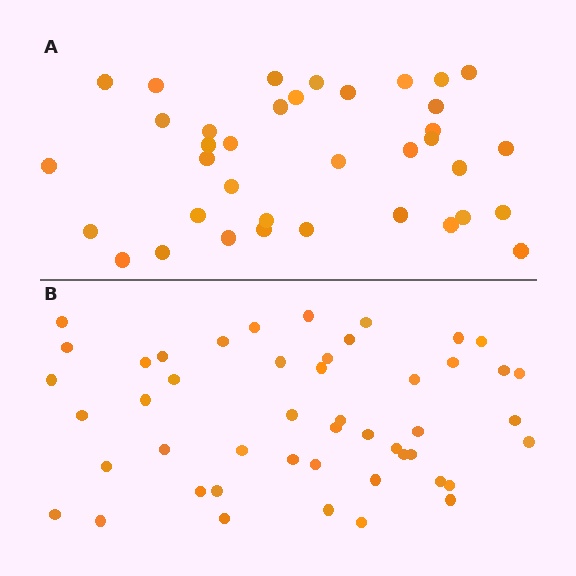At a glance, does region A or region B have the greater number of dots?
Region B (the bottom region) has more dots.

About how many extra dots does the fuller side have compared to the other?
Region B has roughly 12 or so more dots than region A.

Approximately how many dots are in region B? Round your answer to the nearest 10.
About 50 dots. (The exact count is 48, which rounds to 50.)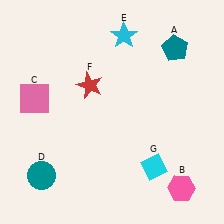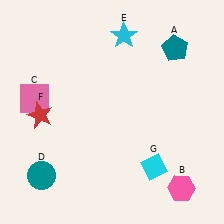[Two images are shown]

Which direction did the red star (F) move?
The red star (F) moved left.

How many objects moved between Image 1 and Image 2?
1 object moved between the two images.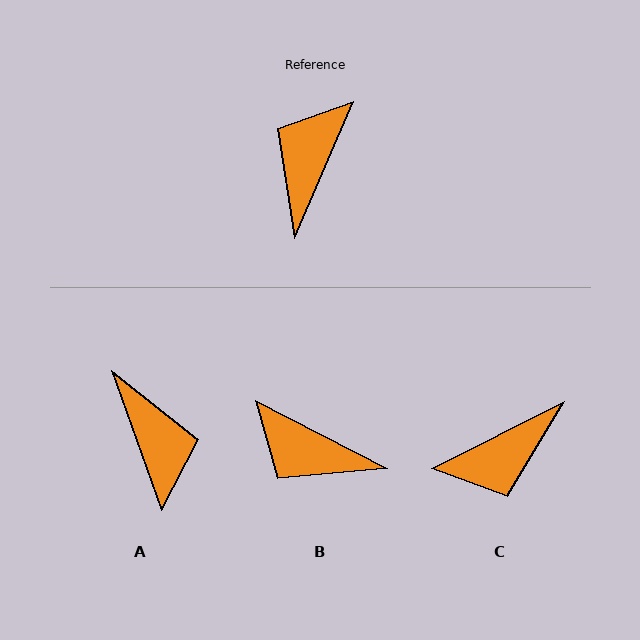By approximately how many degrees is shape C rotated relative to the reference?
Approximately 140 degrees counter-clockwise.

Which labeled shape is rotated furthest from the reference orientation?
C, about 140 degrees away.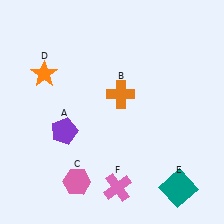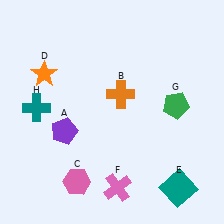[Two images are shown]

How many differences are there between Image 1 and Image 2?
There are 2 differences between the two images.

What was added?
A green pentagon (G), a teal cross (H) were added in Image 2.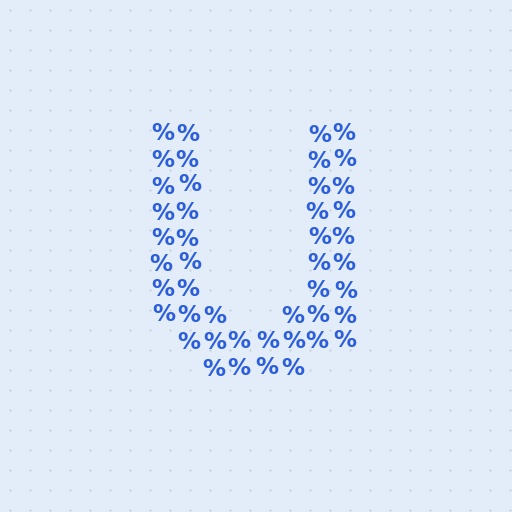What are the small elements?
The small elements are percent signs.